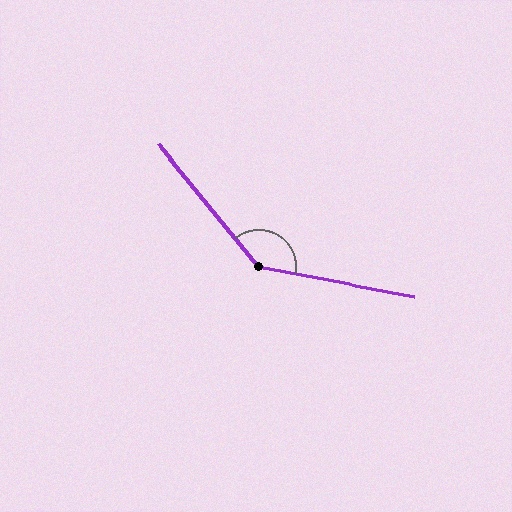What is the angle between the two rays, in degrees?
Approximately 140 degrees.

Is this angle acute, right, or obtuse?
It is obtuse.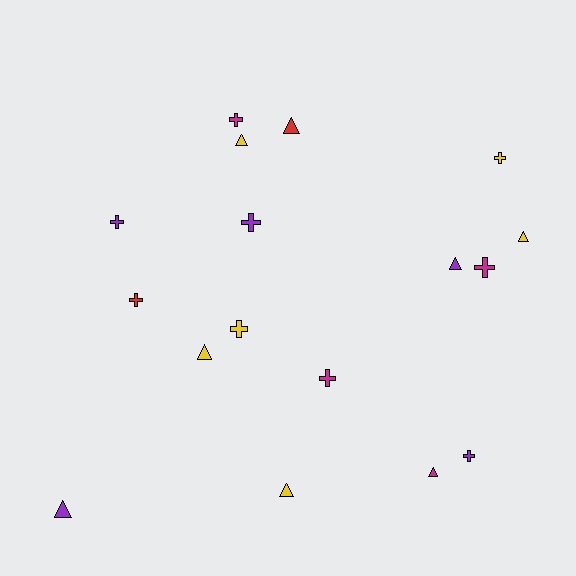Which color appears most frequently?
Yellow, with 6 objects.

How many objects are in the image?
There are 17 objects.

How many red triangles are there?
There is 1 red triangle.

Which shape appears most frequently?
Cross, with 9 objects.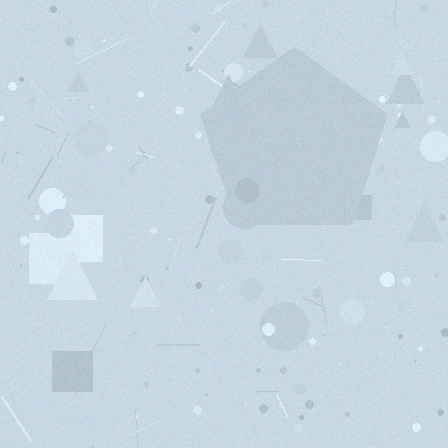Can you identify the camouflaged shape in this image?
The camouflaged shape is a pentagon.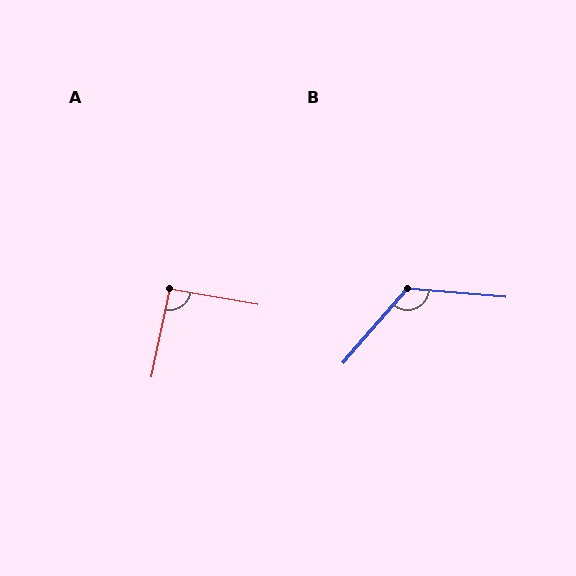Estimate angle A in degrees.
Approximately 92 degrees.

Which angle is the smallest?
A, at approximately 92 degrees.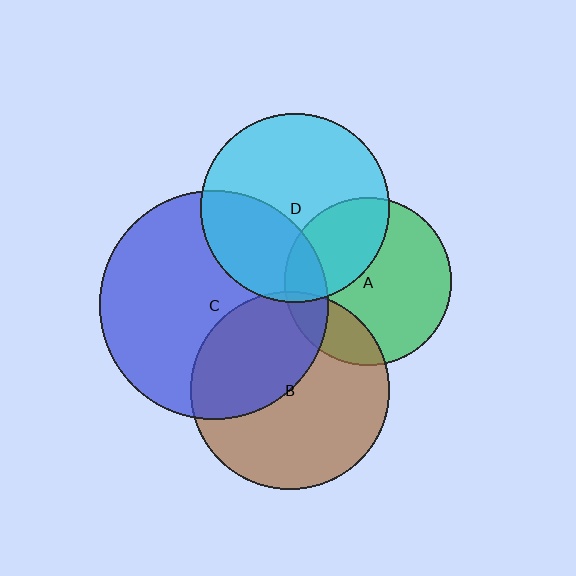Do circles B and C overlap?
Yes.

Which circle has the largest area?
Circle C (blue).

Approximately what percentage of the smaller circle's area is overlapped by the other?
Approximately 40%.